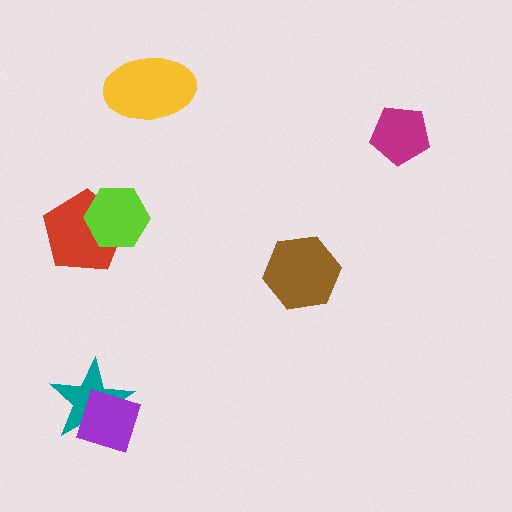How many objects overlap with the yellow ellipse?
0 objects overlap with the yellow ellipse.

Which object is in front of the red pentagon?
The lime hexagon is in front of the red pentagon.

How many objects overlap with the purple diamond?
1 object overlaps with the purple diamond.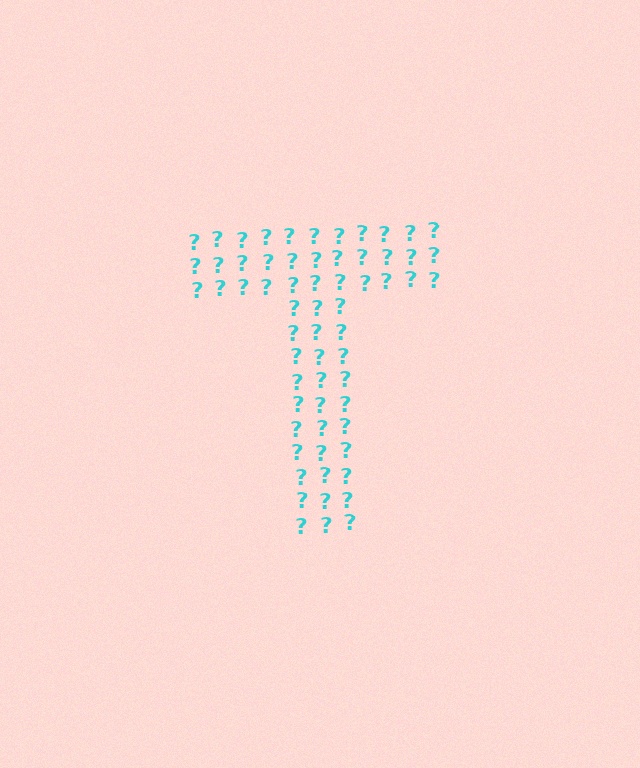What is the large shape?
The large shape is the letter T.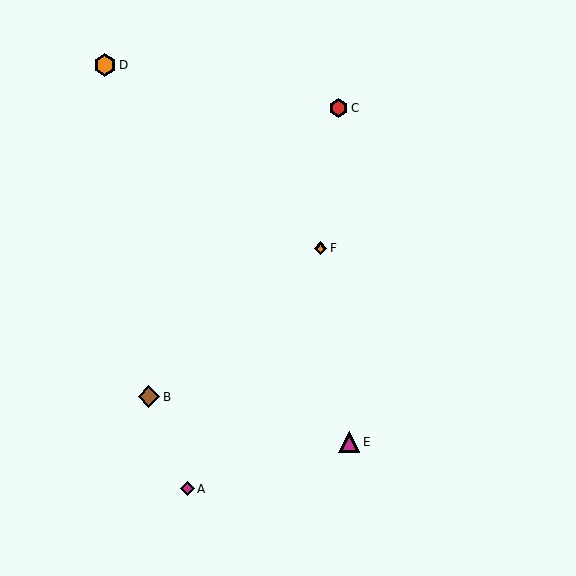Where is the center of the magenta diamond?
The center of the magenta diamond is at (187, 489).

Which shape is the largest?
The orange hexagon (labeled D) is the largest.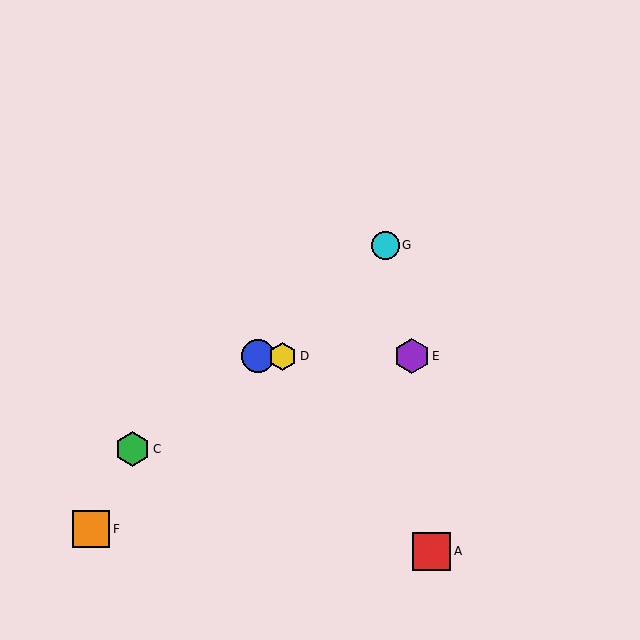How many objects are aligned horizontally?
3 objects (B, D, E) are aligned horizontally.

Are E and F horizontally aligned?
No, E is at y≈356 and F is at y≈529.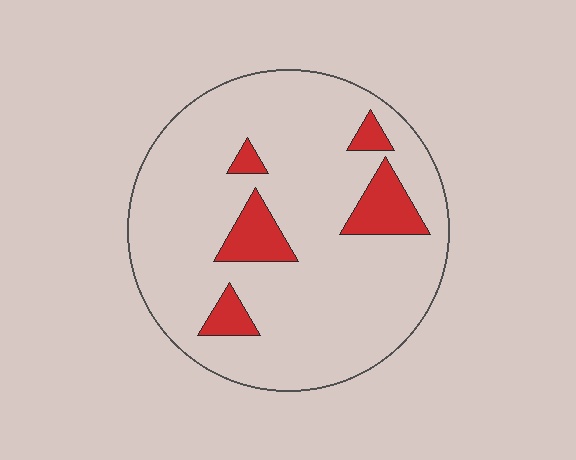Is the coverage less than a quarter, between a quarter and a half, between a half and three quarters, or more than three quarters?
Less than a quarter.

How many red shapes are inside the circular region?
5.